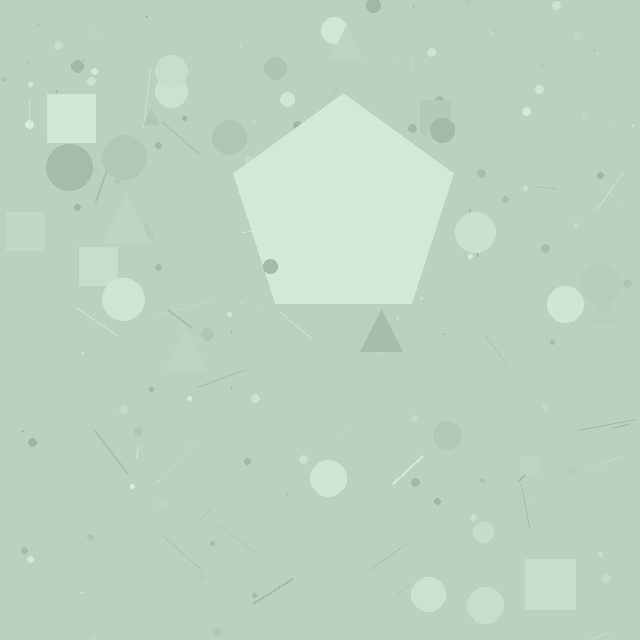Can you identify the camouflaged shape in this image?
The camouflaged shape is a pentagon.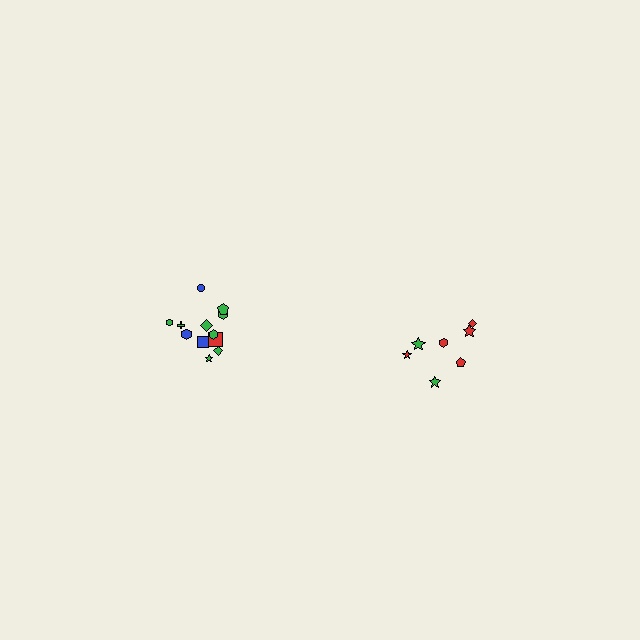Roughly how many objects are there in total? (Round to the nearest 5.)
Roughly 20 objects in total.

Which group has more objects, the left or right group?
The left group.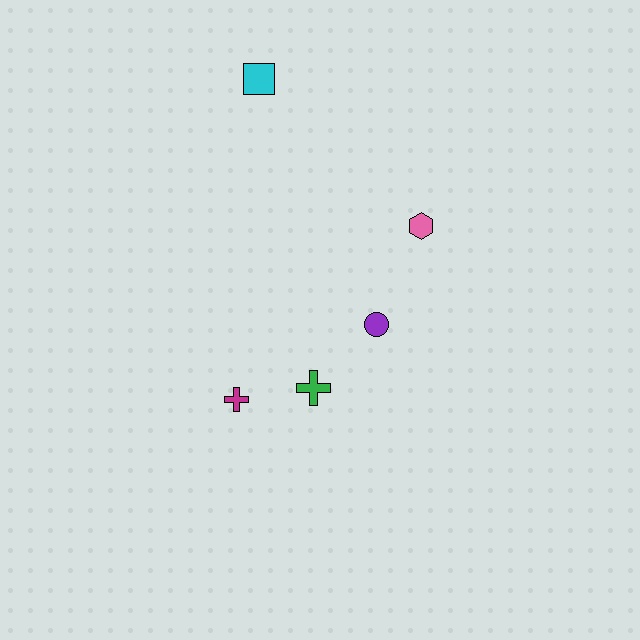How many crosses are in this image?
There are 2 crosses.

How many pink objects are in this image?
There is 1 pink object.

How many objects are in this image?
There are 5 objects.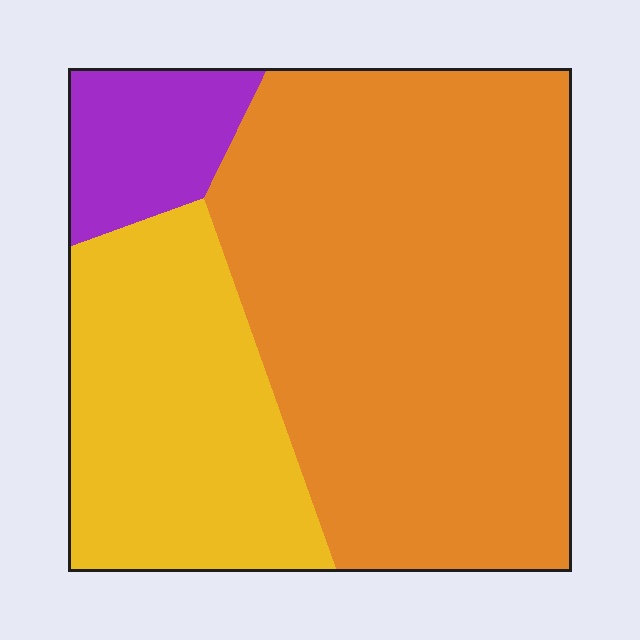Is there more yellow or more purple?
Yellow.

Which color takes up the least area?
Purple, at roughly 10%.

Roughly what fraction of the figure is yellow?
Yellow covers about 30% of the figure.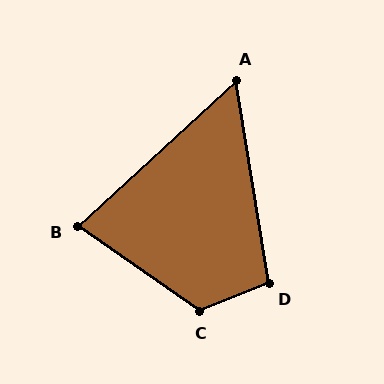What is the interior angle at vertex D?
Approximately 103 degrees (obtuse).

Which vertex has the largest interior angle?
C, at approximately 123 degrees.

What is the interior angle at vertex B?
Approximately 77 degrees (acute).